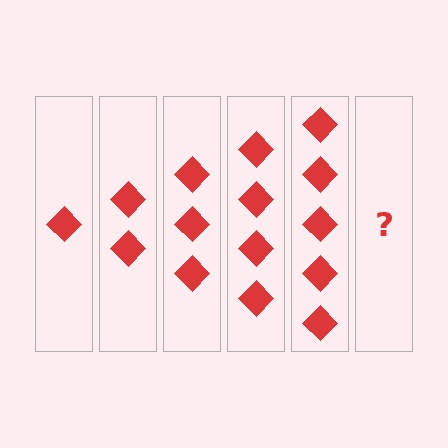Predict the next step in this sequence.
The next step is 6 diamonds.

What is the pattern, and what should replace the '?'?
The pattern is that each step adds one more diamond. The '?' should be 6 diamonds.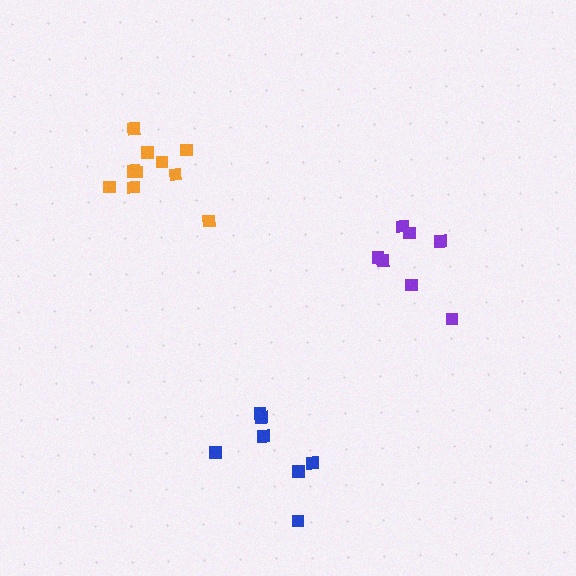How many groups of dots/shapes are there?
There are 3 groups.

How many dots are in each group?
Group 1: 7 dots, Group 2: 10 dots, Group 3: 7 dots (24 total).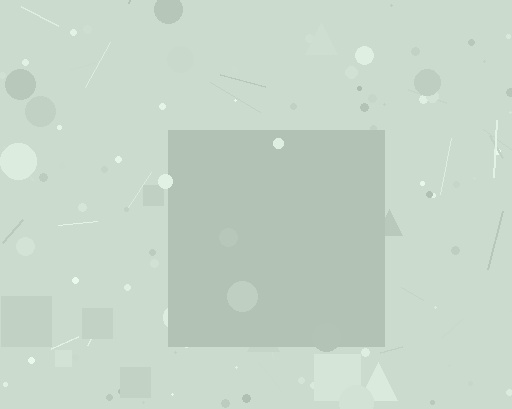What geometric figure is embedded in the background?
A square is embedded in the background.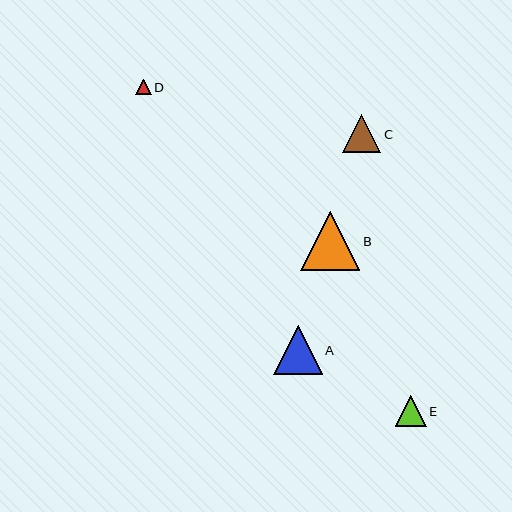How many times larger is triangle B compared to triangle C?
Triangle B is approximately 1.6 times the size of triangle C.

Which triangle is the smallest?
Triangle D is the smallest with a size of approximately 15 pixels.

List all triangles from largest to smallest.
From largest to smallest: B, A, C, E, D.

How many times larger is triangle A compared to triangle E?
Triangle A is approximately 1.6 times the size of triangle E.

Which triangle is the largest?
Triangle B is the largest with a size of approximately 59 pixels.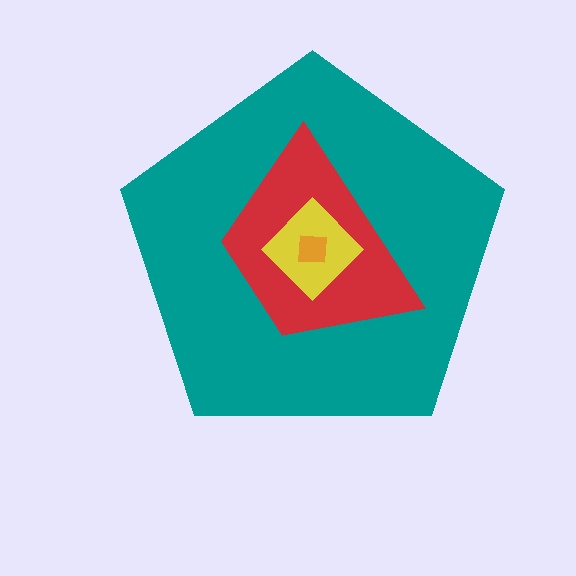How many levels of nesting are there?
4.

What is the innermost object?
The orange square.